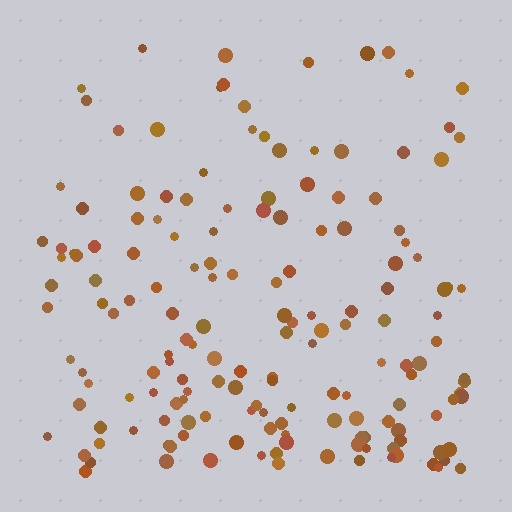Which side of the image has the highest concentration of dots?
The bottom.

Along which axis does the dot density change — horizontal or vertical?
Vertical.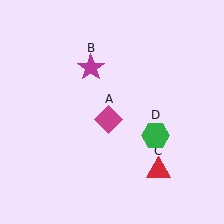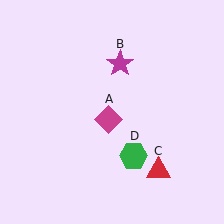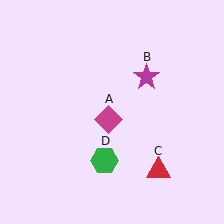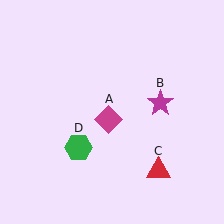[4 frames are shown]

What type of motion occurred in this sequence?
The magenta star (object B), green hexagon (object D) rotated clockwise around the center of the scene.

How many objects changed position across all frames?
2 objects changed position: magenta star (object B), green hexagon (object D).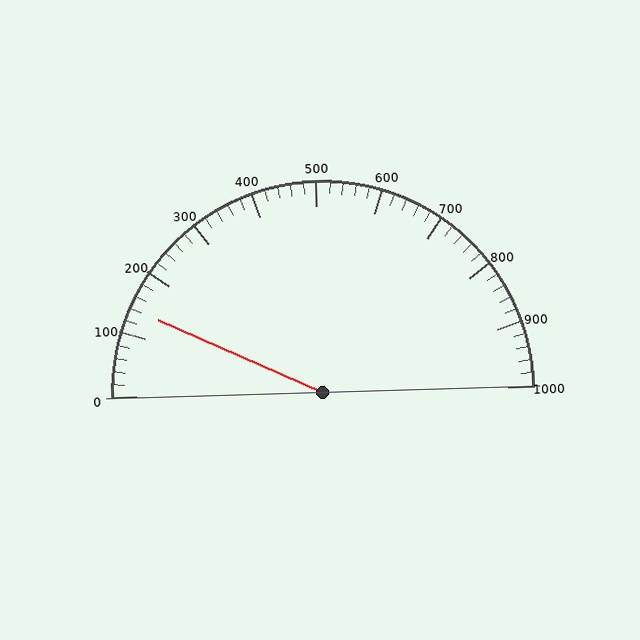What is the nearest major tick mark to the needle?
The nearest major tick mark is 100.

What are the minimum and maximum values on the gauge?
The gauge ranges from 0 to 1000.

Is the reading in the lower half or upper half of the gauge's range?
The reading is in the lower half of the range (0 to 1000).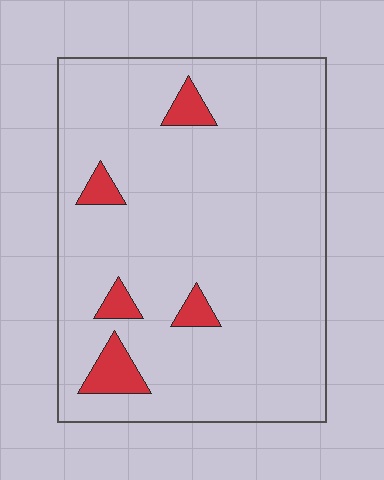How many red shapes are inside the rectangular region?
5.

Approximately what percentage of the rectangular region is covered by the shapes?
Approximately 10%.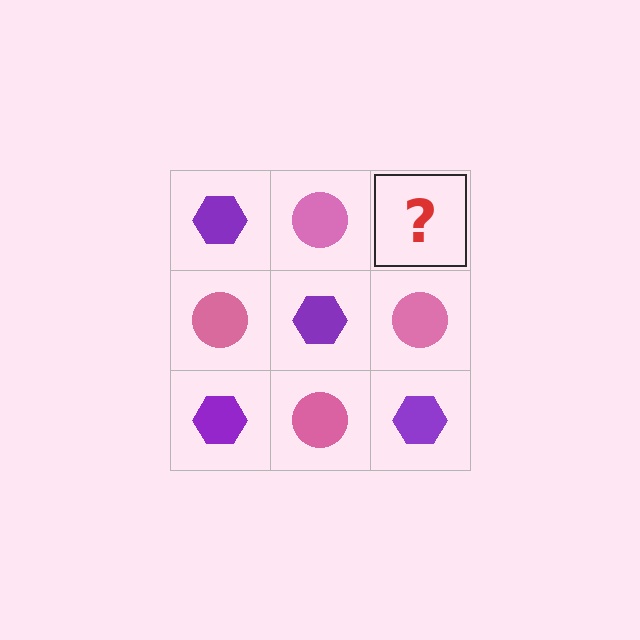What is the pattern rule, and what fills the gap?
The rule is that it alternates purple hexagon and pink circle in a checkerboard pattern. The gap should be filled with a purple hexagon.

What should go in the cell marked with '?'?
The missing cell should contain a purple hexagon.